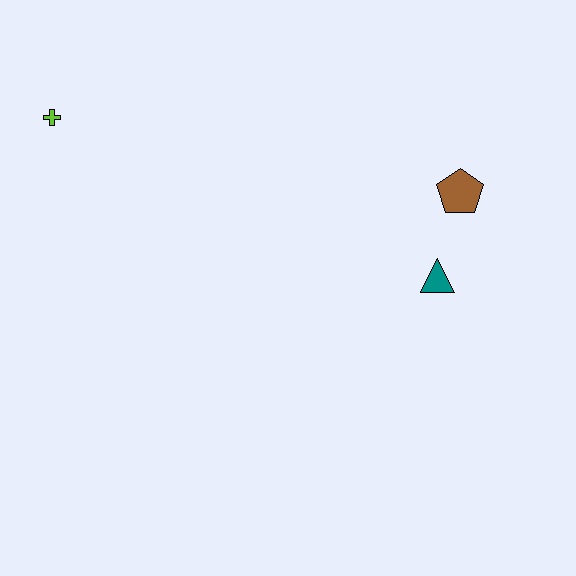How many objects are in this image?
There are 3 objects.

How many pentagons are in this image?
There is 1 pentagon.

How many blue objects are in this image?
There are no blue objects.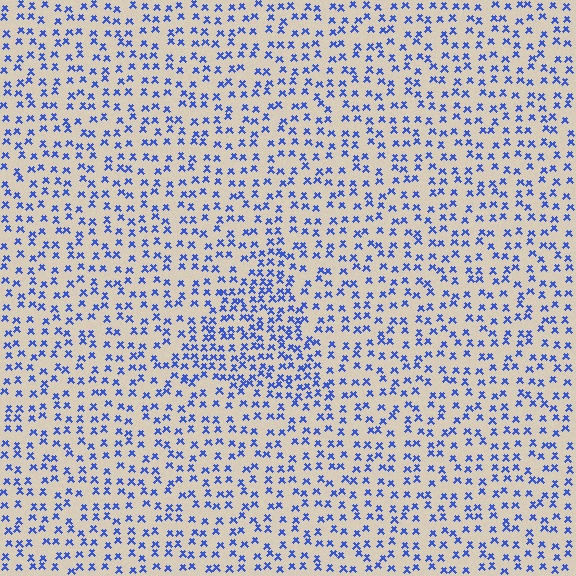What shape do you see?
I see a triangle.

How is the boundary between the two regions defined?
The boundary is defined by a change in element density (approximately 1.7x ratio). All elements are the same color, size, and shape.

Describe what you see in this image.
The image contains small blue elements arranged at two different densities. A triangle-shaped region is visible where the elements are more densely packed than the surrounding area.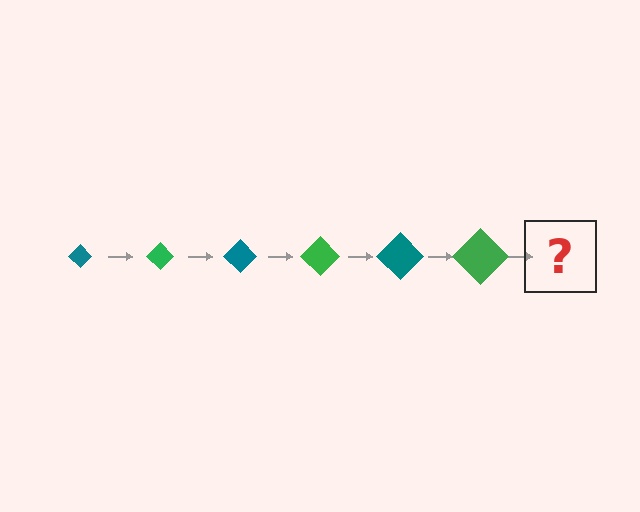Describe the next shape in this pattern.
It should be a teal diamond, larger than the previous one.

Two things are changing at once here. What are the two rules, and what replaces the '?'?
The two rules are that the diamond grows larger each step and the color cycles through teal and green. The '?' should be a teal diamond, larger than the previous one.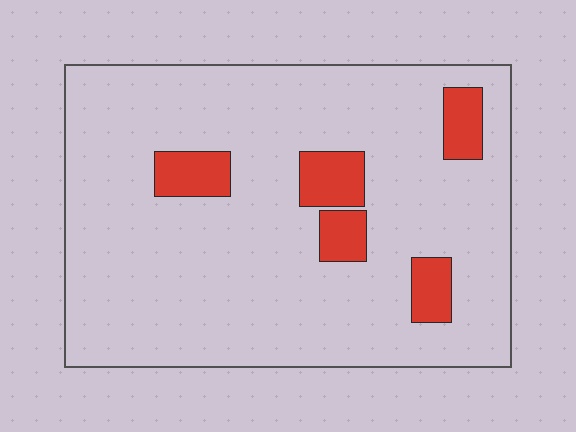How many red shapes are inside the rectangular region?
5.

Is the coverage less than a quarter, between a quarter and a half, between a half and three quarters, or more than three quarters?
Less than a quarter.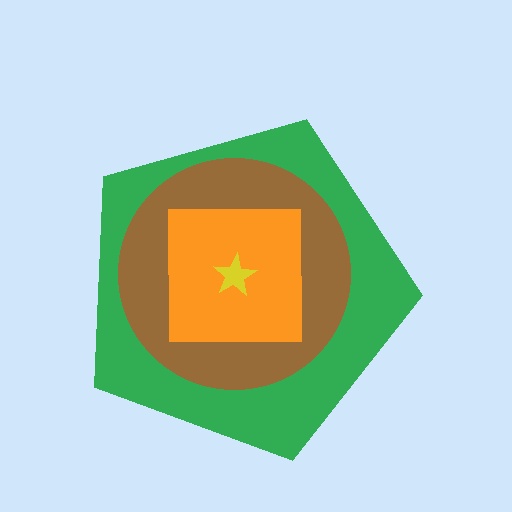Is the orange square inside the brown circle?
Yes.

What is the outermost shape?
The green pentagon.